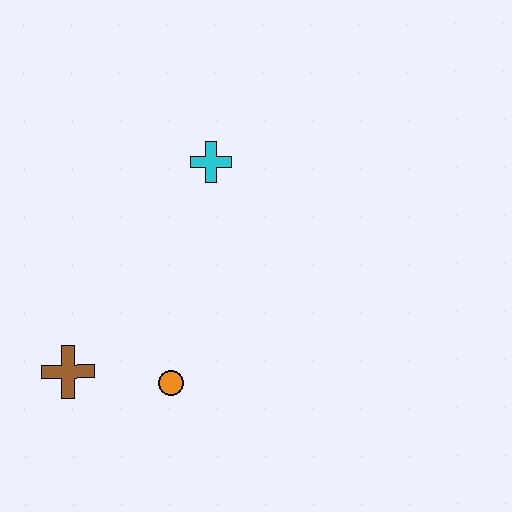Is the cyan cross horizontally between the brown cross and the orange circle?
No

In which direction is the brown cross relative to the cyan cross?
The brown cross is below the cyan cross.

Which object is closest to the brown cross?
The orange circle is closest to the brown cross.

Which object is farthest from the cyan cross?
The brown cross is farthest from the cyan cross.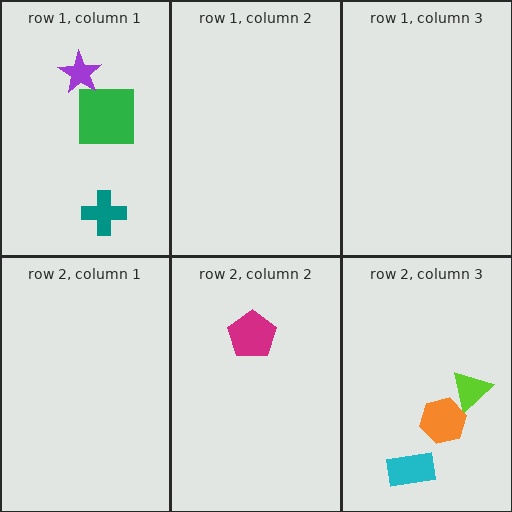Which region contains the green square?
The row 1, column 1 region.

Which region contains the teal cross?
The row 1, column 1 region.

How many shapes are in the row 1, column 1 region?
3.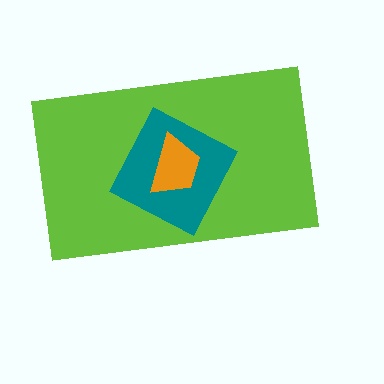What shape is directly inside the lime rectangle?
The teal diamond.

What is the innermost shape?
The orange trapezoid.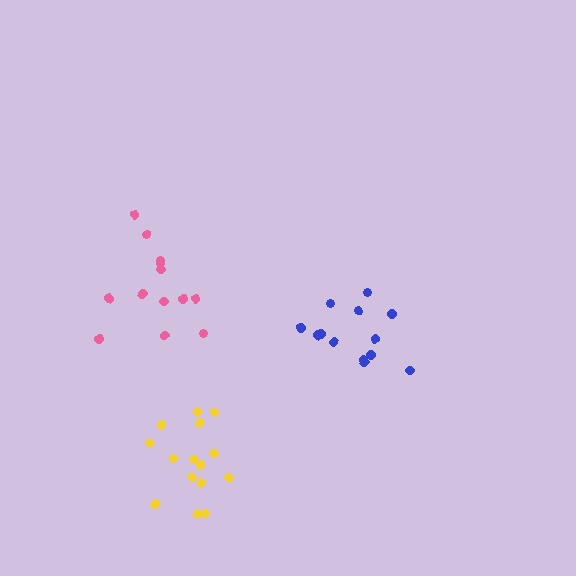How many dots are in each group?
Group 1: 13 dots, Group 2: 15 dots, Group 3: 13 dots (41 total).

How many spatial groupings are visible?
There are 3 spatial groupings.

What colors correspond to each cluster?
The clusters are colored: pink, yellow, blue.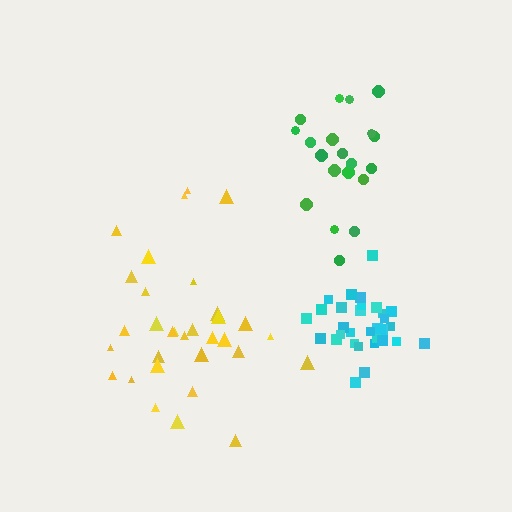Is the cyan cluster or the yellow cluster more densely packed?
Cyan.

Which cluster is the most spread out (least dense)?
Yellow.